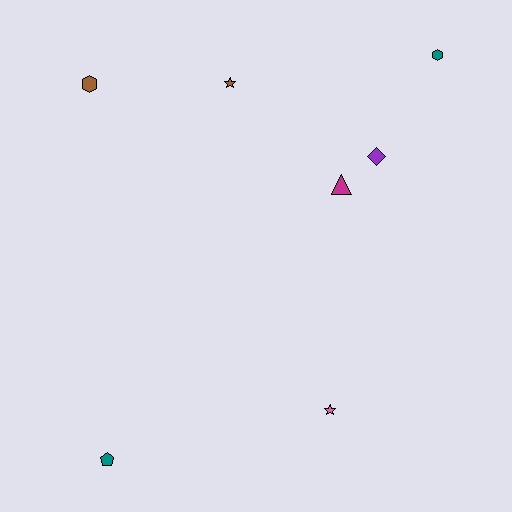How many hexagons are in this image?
There are 2 hexagons.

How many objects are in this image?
There are 7 objects.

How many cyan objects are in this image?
There are no cyan objects.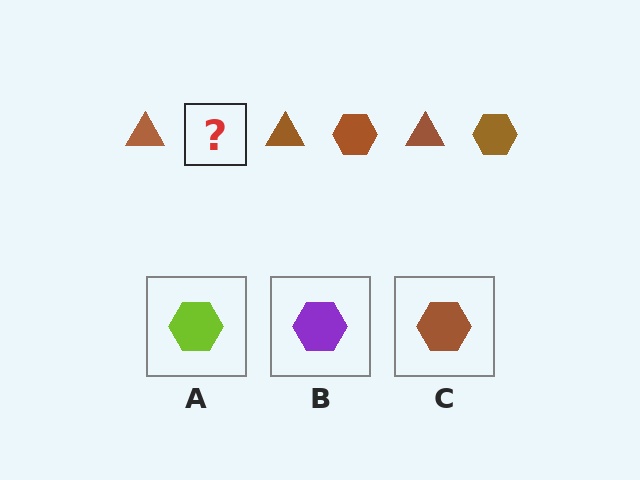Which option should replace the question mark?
Option C.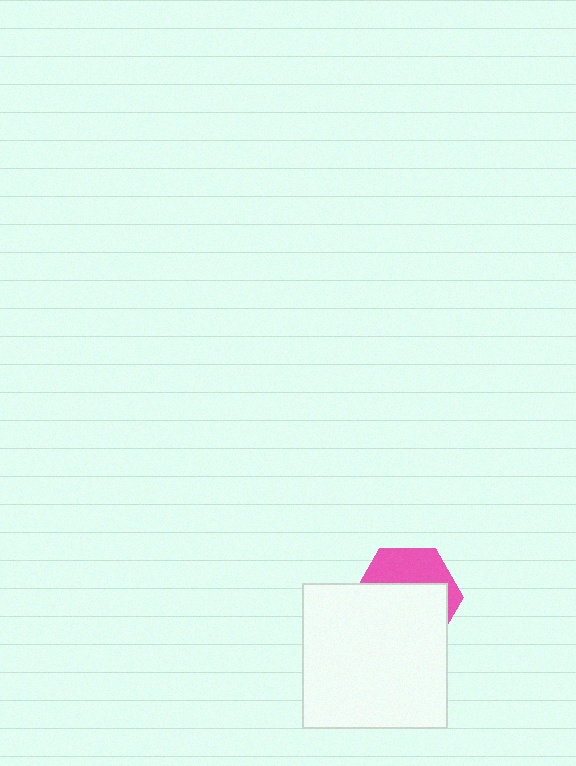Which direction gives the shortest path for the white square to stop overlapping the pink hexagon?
Moving down gives the shortest separation.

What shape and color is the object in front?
The object in front is a white square.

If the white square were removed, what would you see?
You would see the complete pink hexagon.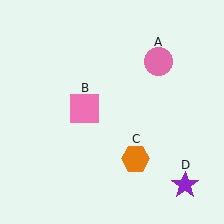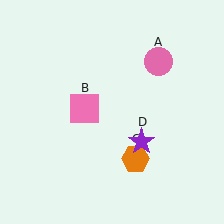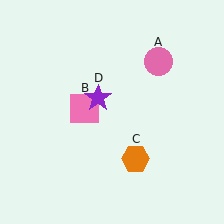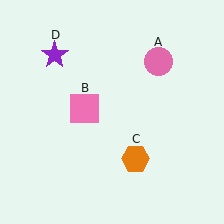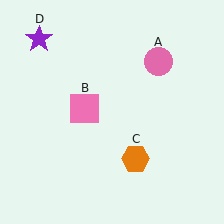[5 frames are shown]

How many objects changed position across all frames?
1 object changed position: purple star (object D).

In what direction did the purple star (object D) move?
The purple star (object D) moved up and to the left.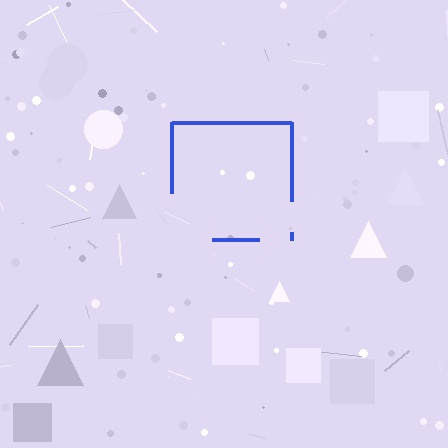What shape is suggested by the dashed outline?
The dashed outline suggests a square.